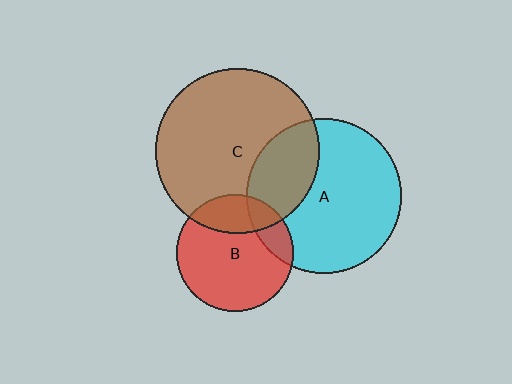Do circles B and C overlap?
Yes.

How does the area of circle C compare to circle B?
Approximately 2.0 times.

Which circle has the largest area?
Circle C (brown).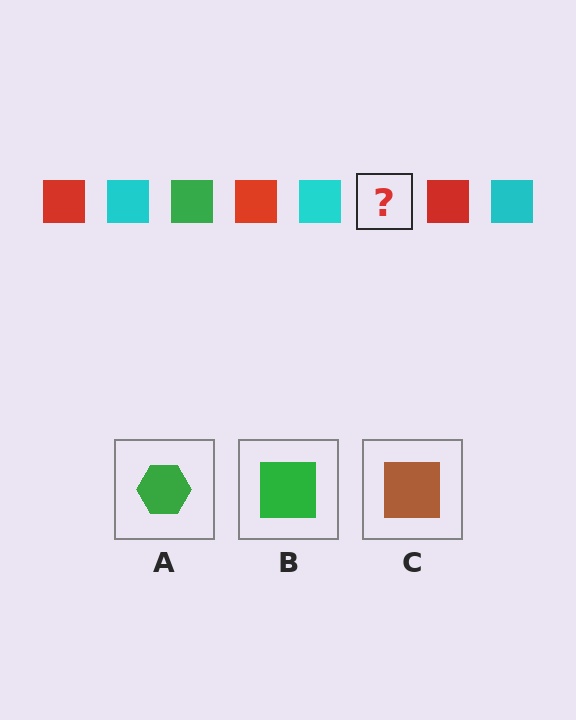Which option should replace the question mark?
Option B.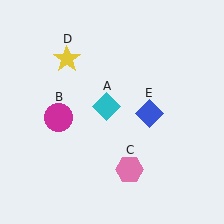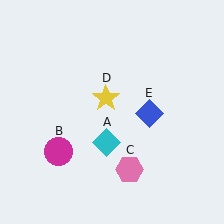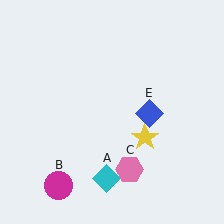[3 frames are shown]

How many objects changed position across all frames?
3 objects changed position: cyan diamond (object A), magenta circle (object B), yellow star (object D).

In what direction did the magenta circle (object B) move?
The magenta circle (object B) moved down.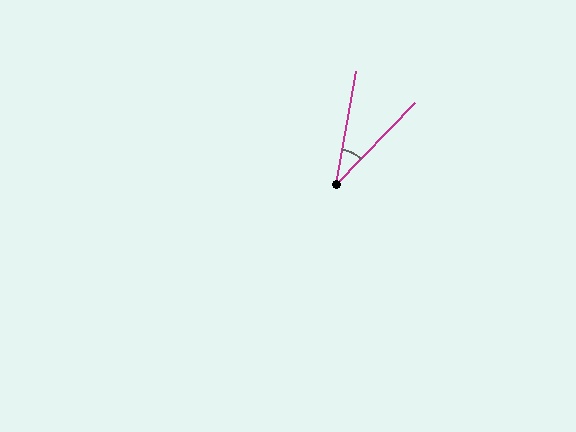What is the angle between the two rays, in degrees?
Approximately 34 degrees.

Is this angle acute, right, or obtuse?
It is acute.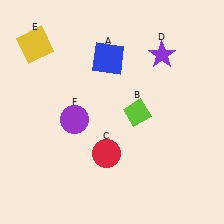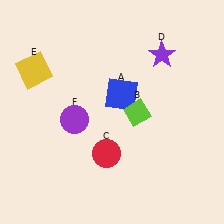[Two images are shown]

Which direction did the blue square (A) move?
The blue square (A) moved down.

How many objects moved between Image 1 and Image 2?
2 objects moved between the two images.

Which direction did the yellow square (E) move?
The yellow square (E) moved down.